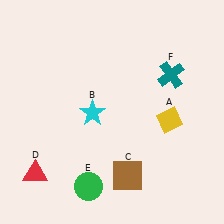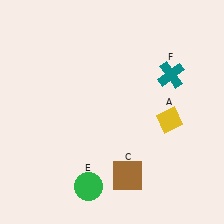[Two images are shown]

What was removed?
The red triangle (D), the cyan star (B) were removed in Image 2.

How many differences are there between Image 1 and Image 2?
There are 2 differences between the two images.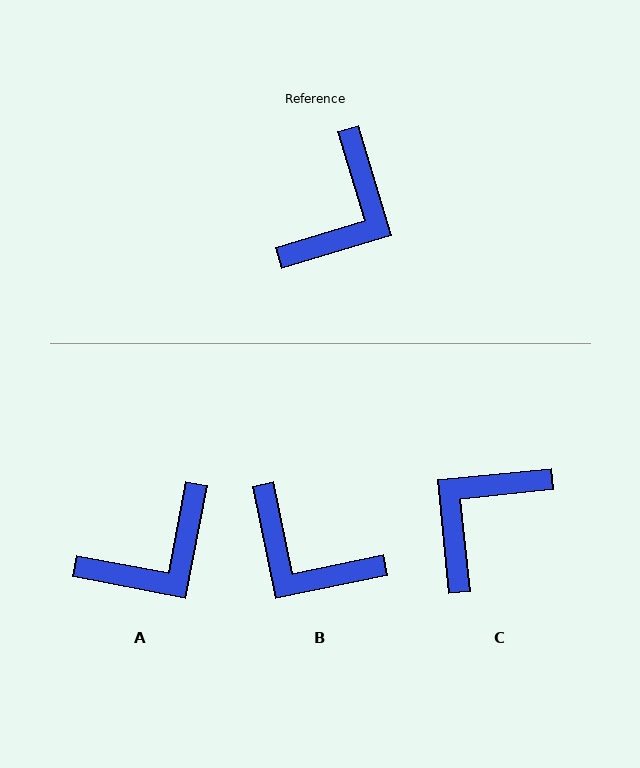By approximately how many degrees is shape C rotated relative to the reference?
Approximately 169 degrees counter-clockwise.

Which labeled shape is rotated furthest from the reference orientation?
C, about 169 degrees away.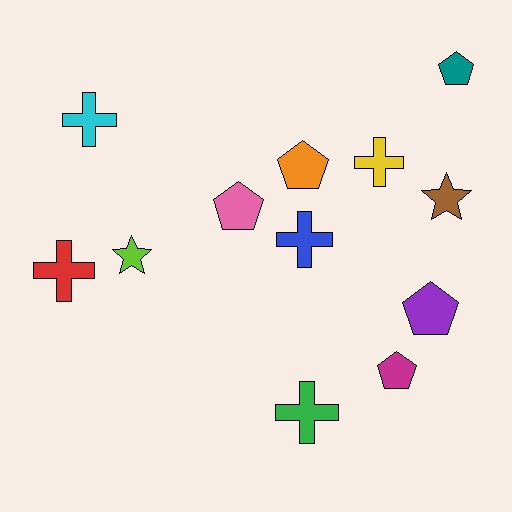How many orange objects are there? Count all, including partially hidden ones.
There is 1 orange object.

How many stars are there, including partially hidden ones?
There are 2 stars.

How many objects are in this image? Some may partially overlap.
There are 12 objects.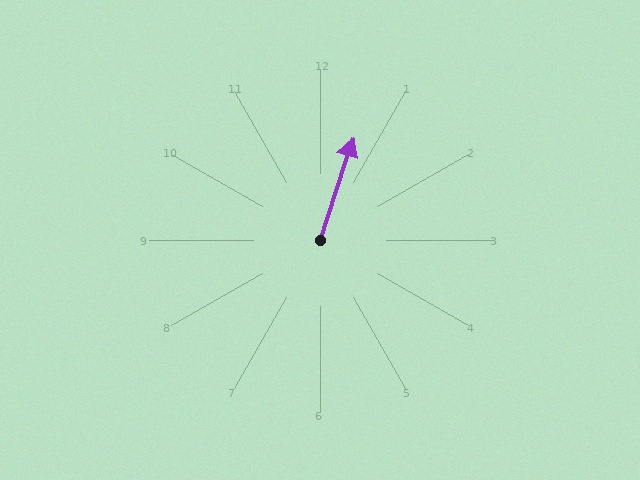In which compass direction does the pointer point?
North.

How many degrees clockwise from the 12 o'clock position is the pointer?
Approximately 18 degrees.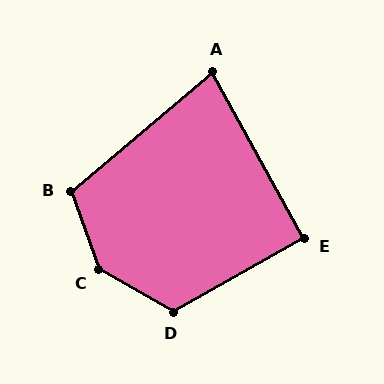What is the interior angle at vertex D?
Approximately 121 degrees (obtuse).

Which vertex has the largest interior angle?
C, at approximately 139 degrees.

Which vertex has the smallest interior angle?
A, at approximately 79 degrees.